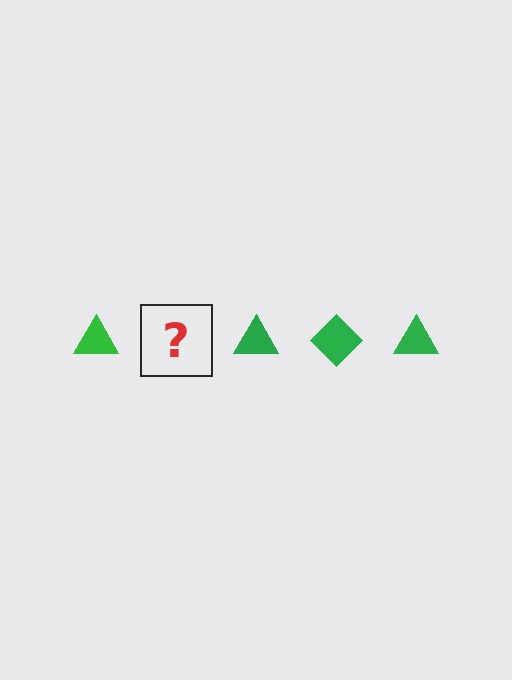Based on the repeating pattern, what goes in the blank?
The blank should be a green diamond.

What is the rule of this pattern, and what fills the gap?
The rule is that the pattern cycles through triangle, diamond shapes in green. The gap should be filled with a green diamond.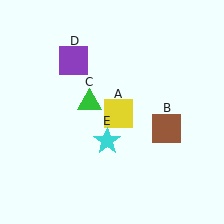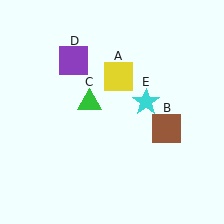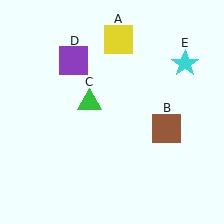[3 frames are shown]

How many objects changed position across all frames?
2 objects changed position: yellow square (object A), cyan star (object E).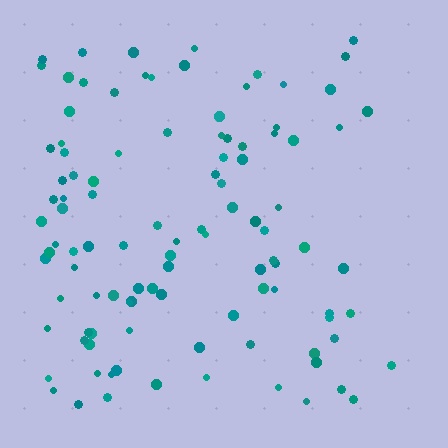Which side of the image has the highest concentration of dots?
The left.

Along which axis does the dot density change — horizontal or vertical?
Horizontal.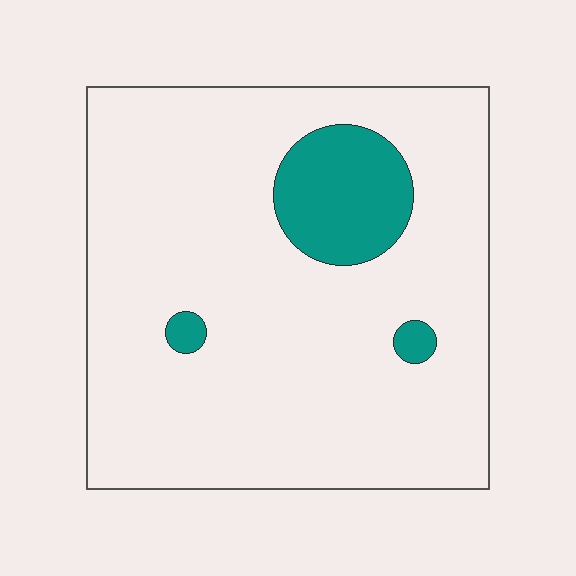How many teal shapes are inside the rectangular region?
3.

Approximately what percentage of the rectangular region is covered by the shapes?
Approximately 10%.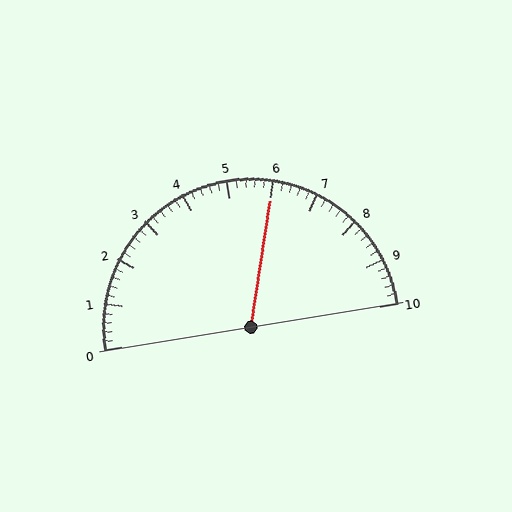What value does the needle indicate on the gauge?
The needle indicates approximately 6.0.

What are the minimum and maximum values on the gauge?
The gauge ranges from 0 to 10.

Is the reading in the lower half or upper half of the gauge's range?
The reading is in the upper half of the range (0 to 10).